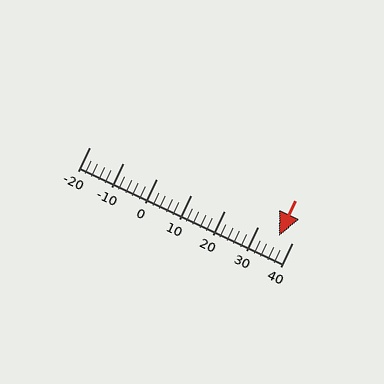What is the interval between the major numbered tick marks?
The major tick marks are spaced 10 units apart.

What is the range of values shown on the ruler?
The ruler shows values from -20 to 40.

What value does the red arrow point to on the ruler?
The red arrow points to approximately 36.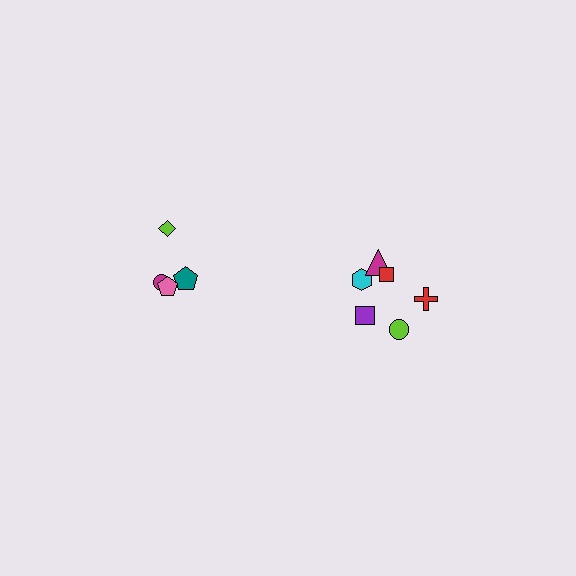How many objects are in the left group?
There are 4 objects.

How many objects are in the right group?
There are 6 objects.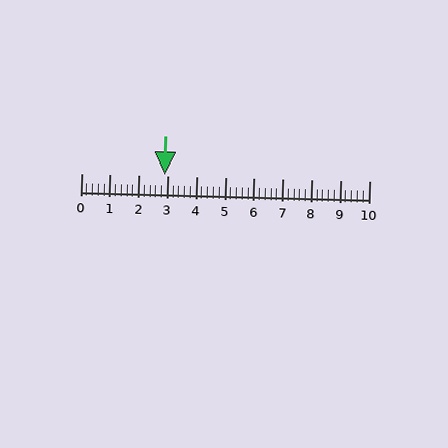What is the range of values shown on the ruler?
The ruler shows values from 0 to 10.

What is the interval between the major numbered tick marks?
The major tick marks are spaced 1 units apart.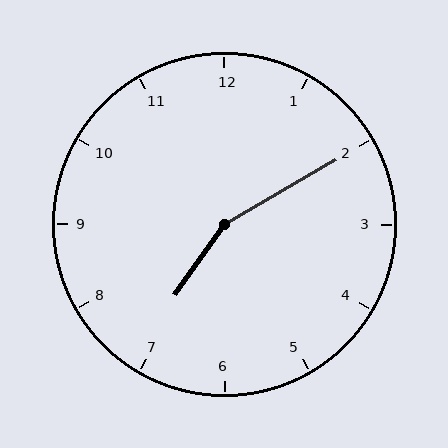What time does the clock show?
7:10.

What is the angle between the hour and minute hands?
Approximately 155 degrees.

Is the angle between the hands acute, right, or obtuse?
It is obtuse.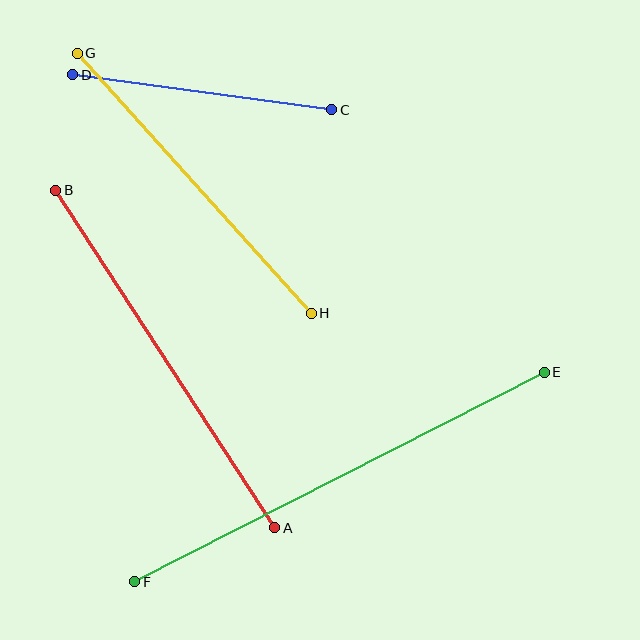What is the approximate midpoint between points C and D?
The midpoint is at approximately (202, 92) pixels.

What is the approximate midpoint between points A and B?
The midpoint is at approximately (165, 359) pixels.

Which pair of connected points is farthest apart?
Points E and F are farthest apart.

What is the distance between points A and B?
The distance is approximately 403 pixels.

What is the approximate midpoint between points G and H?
The midpoint is at approximately (194, 183) pixels.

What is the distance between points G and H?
The distance is approximately 350 pixels.